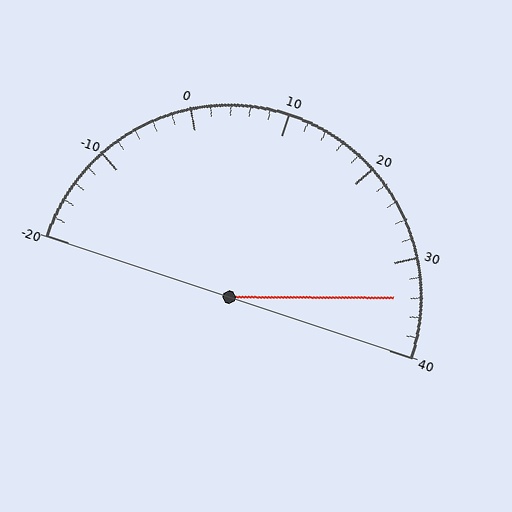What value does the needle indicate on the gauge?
The needle indicates approximately 34.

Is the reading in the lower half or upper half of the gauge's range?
The reading is in the upper half of the range (-20 to 40).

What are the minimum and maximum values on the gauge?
The gauge ranges from -20 to 40.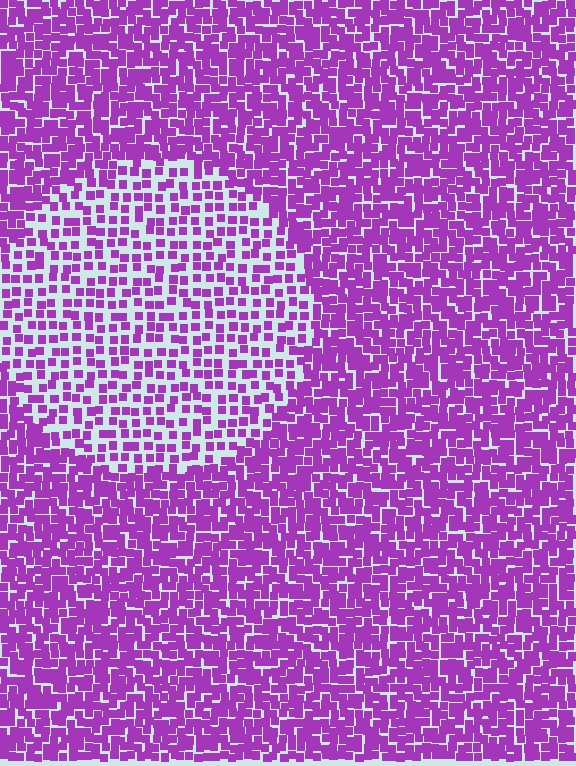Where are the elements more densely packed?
The elements are more densely packed outside the circle boundary.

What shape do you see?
I see a circle.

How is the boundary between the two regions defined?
The boundary is defined by a change in element density (approximately 2.0x ratio). All elements are the same color, size, and shape.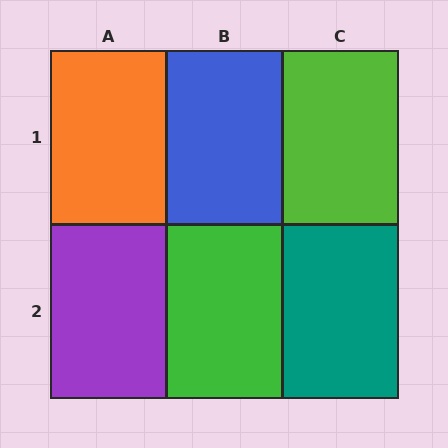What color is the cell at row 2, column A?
Purple.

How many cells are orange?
1 cell is orange.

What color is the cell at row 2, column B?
Green.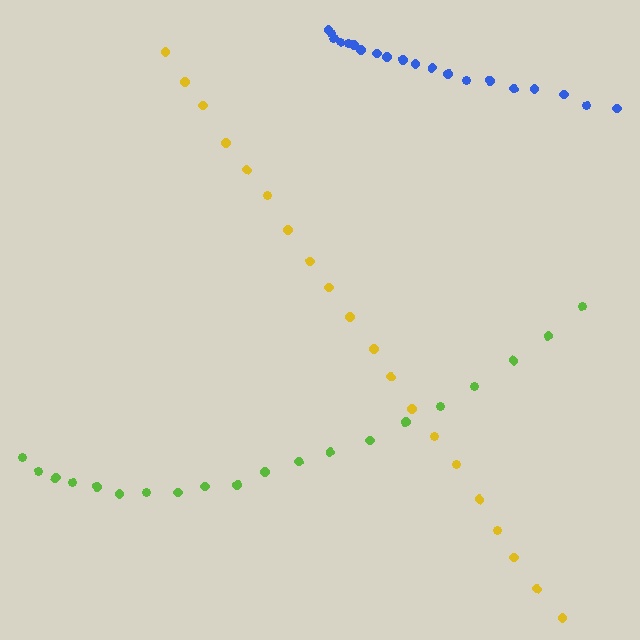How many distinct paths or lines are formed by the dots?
There are 3 distinct paths.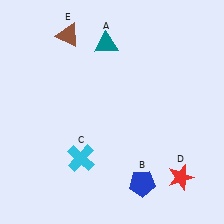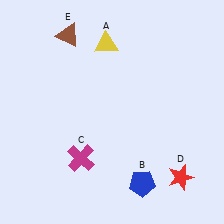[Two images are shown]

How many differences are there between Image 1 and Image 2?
There are 2 differences between the two images.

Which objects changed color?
A changed from teal to yellow. C changed from cyan to magenta.